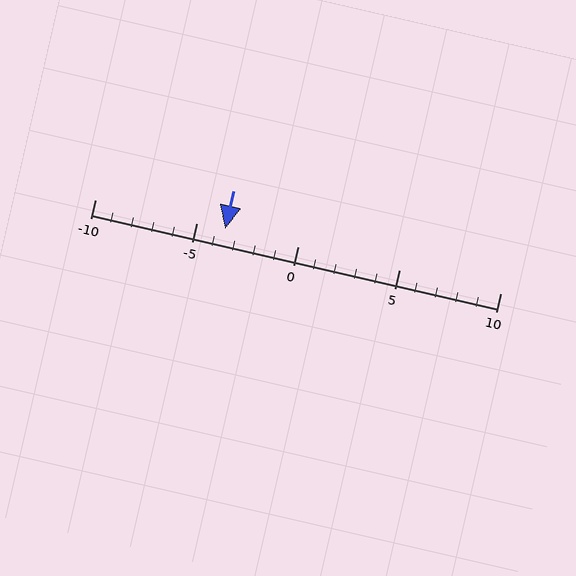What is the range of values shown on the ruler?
The ruler shows values from -10 to 10.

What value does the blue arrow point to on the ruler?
The blue arrow points to approximately -4.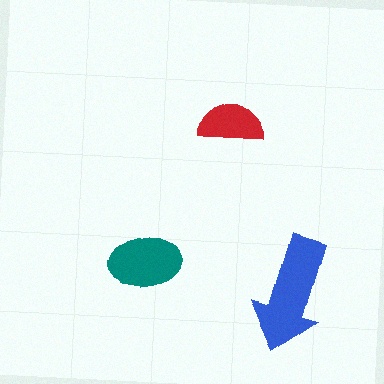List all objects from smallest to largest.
The red semicircle, the teal ellipse, the blue arrow.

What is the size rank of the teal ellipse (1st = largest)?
2nd.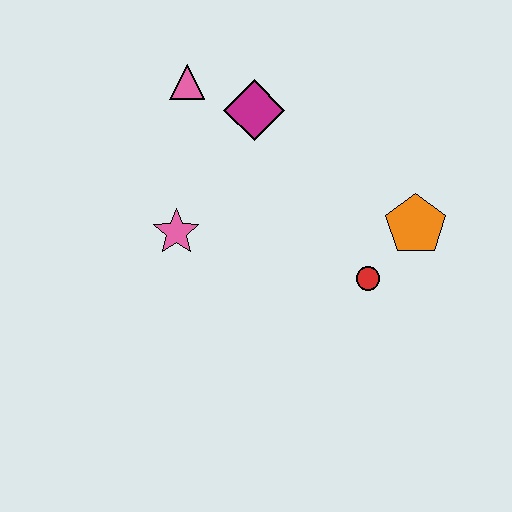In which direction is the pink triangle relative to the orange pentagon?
The pink triangle is to the left of the orange pentagon.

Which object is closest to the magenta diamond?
The pink triangle is closest to the magenta diamond.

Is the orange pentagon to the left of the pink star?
No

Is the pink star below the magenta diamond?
Yes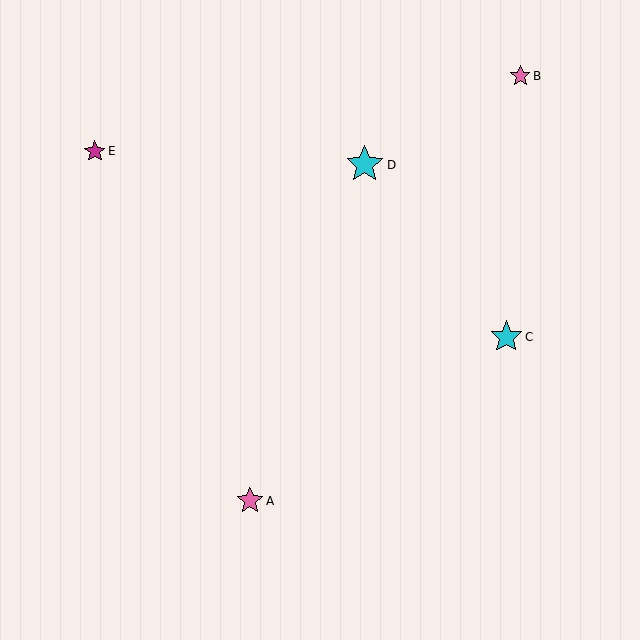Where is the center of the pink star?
The center of the pink star is at (520, 76).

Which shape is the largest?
The cyan star (labeled D) is the largest.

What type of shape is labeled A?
Shape A is a pink star.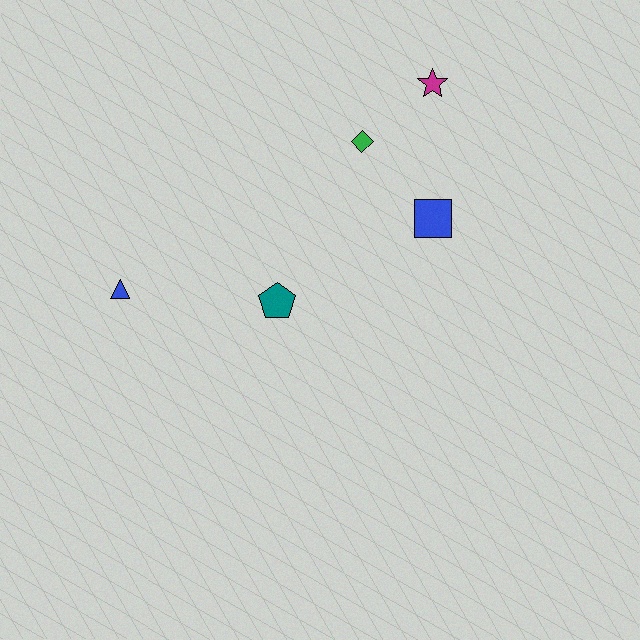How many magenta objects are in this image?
There is 1 magenta object.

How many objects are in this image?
There are 5 objects.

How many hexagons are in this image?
There are no hexagons.